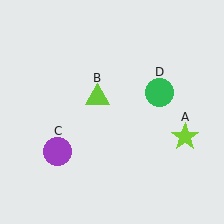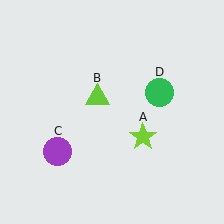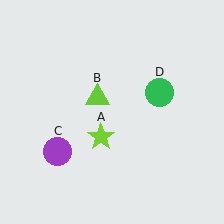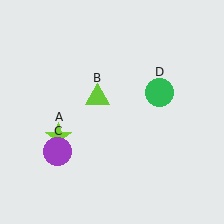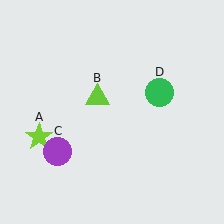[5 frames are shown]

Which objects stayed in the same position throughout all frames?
Lime triangle (object B) and purple circle (object C) and green circle (object D) remained stationary.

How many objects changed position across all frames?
1 object changed position: lime star (object A).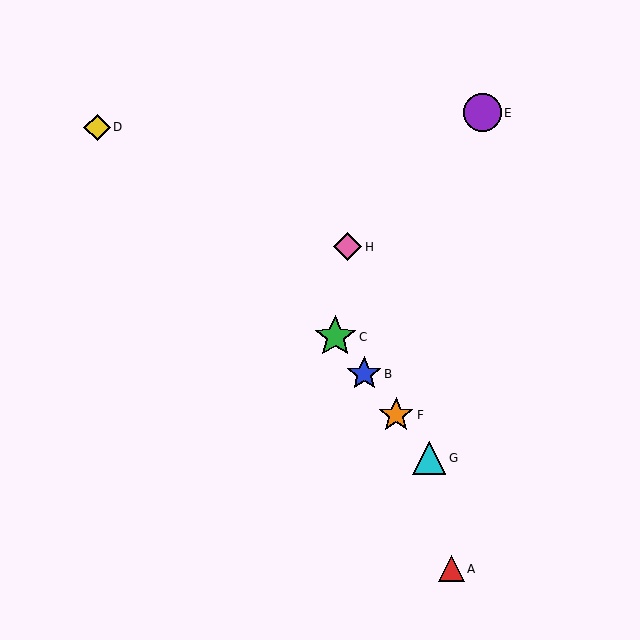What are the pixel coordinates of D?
Object D is at (97, 127).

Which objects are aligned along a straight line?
Objects B, C, F, G are aligned along a straight line.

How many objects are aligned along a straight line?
4 objects (B, C, F, G) are aligned along a straight line.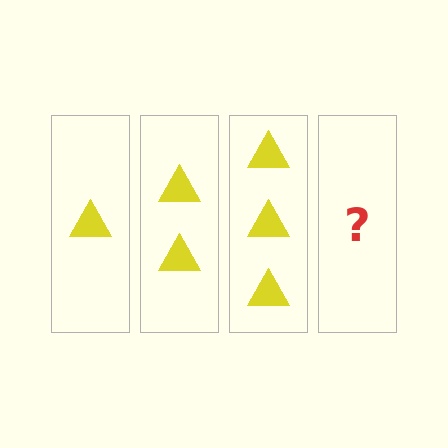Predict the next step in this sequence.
The next step is 4 triangles.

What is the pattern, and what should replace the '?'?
The pattern is that each step adds one more triangle. The '?' should be 4 triangles.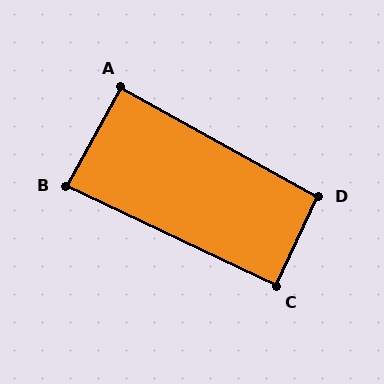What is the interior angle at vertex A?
Approximately 90 degrees (approximately right).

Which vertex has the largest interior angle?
D, at approximately 94 degrees.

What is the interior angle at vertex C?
Approximately 90 degrees (approximately right).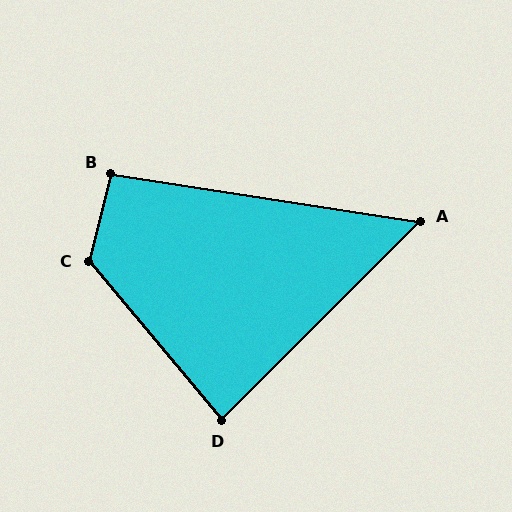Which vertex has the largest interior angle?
C, at approximately 126 degrees.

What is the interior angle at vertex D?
Approximately 85 degrees (acute).